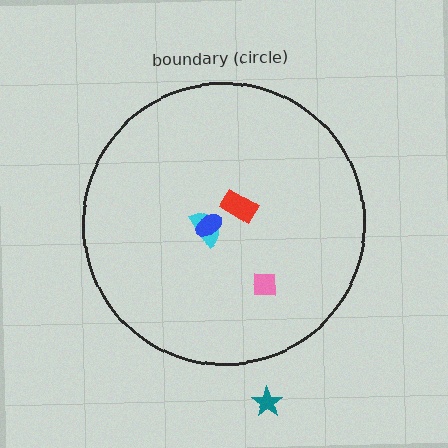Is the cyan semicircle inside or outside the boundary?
Inside.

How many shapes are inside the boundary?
4 inside, 1 outside.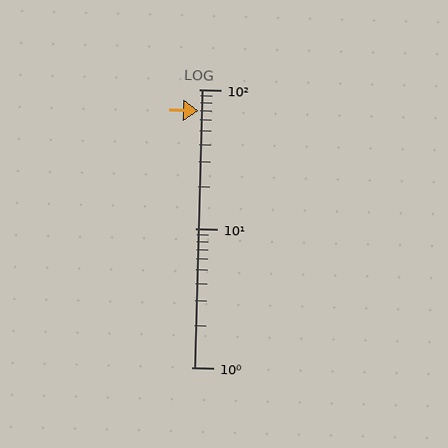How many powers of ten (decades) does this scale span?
The scale spans 2 decades, from 1 to 100.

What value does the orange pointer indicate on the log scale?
The pointer indicates approximately 70.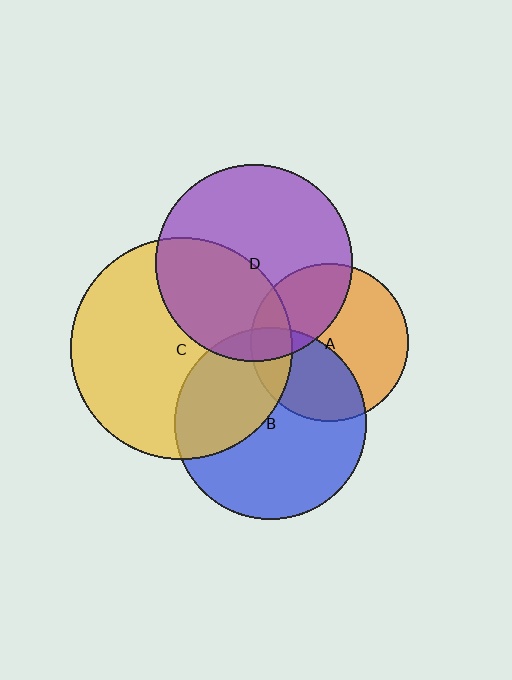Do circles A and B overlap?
Yes.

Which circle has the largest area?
Circle C (yellow).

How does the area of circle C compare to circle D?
Approximately 1.3 times.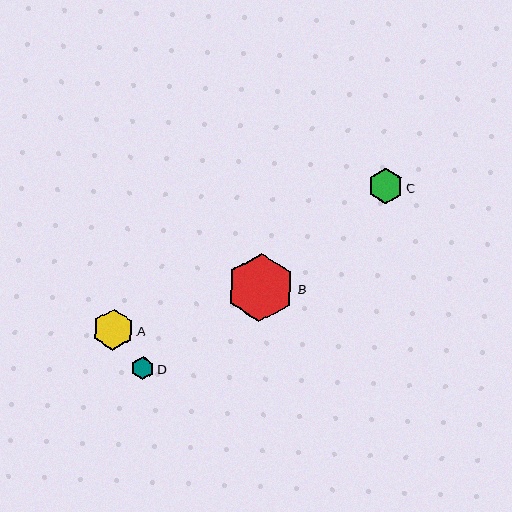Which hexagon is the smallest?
Hexagon D is the smallest with a size of approximately 23 pixels.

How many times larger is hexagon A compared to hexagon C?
Hexagon A is approximately 1.2 times the size of hexagon C.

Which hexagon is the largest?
Hexagon B is the largest with a size of approximately 68 pixels.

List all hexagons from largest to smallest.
From largest to smallest: B, A, C, D.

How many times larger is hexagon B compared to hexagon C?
Hexagon B is approximately 1.9 times the size of hexagon C.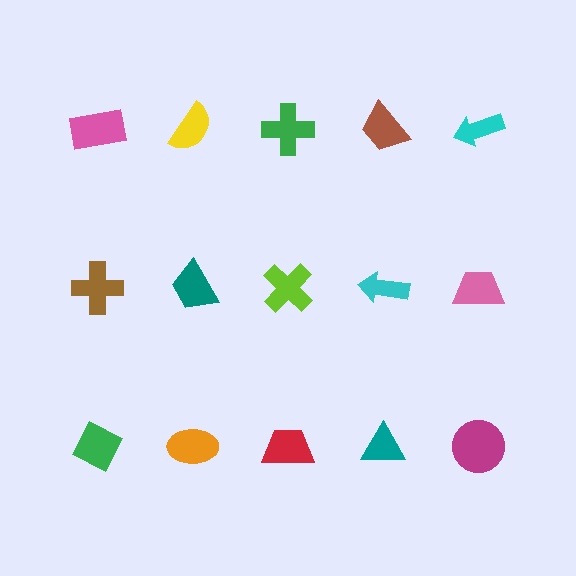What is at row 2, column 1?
A brown cross.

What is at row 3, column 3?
A red trapezoid.